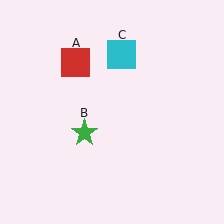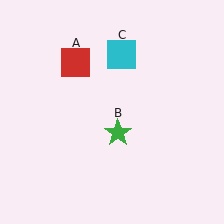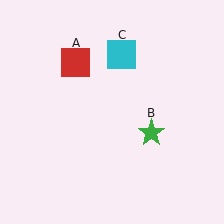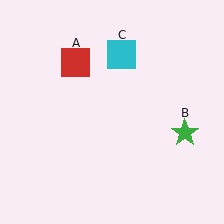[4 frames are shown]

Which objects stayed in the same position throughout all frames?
Red square (object A) and cyan square (object C) remained stationary.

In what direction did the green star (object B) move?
The green star (object B) moved right.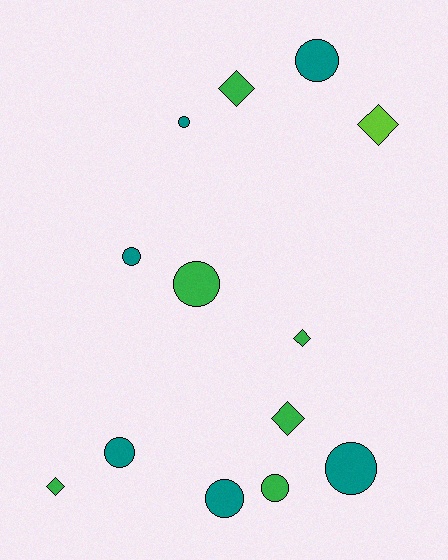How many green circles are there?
There are 2 green circles.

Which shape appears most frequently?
Circle, with 8 objects.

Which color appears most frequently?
Green, with 6 objects.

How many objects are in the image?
There are 13 objects.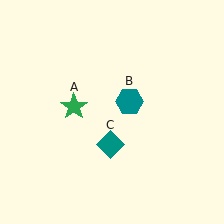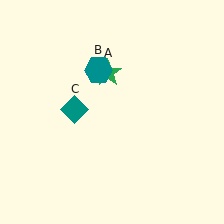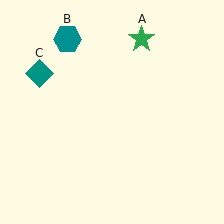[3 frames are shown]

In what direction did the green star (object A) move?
The green star (object A) moved up and to the right.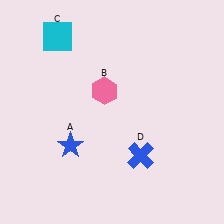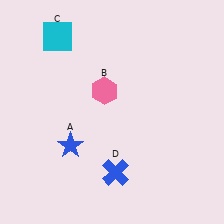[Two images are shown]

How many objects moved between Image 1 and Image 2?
1 object moved between the two images.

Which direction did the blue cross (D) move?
The blue cross (D) moved left.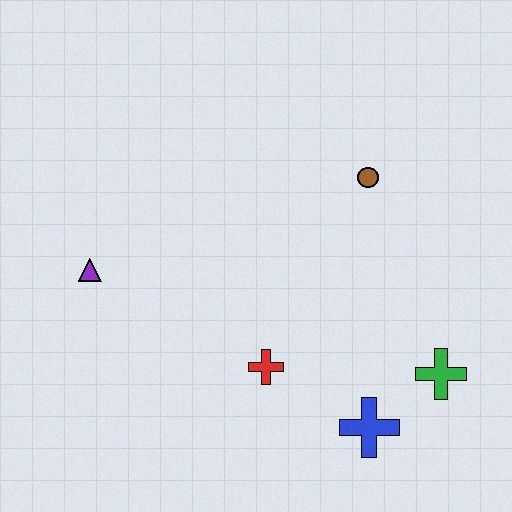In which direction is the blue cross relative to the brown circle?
The blue cross is below the brown circle.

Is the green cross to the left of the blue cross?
No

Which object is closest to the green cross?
The blue cross is closest to the green cross.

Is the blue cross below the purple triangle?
Yes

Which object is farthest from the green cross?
The purple triangle is farthest from the green cross.